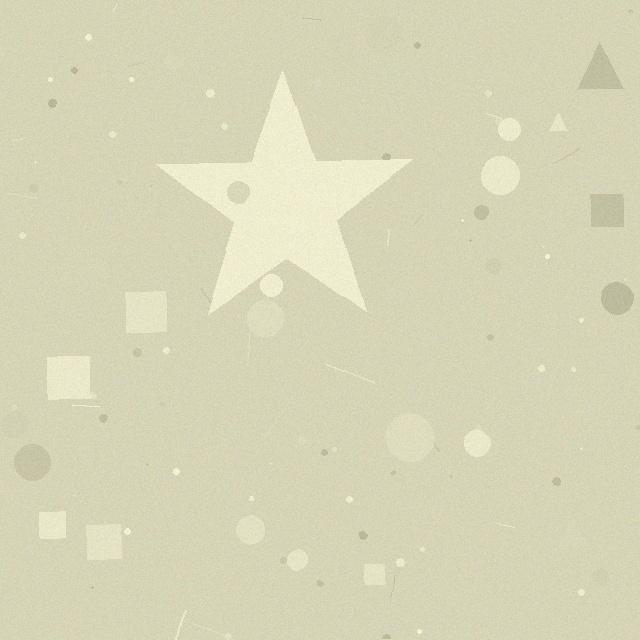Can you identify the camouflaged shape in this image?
The camouflaged shape is a star.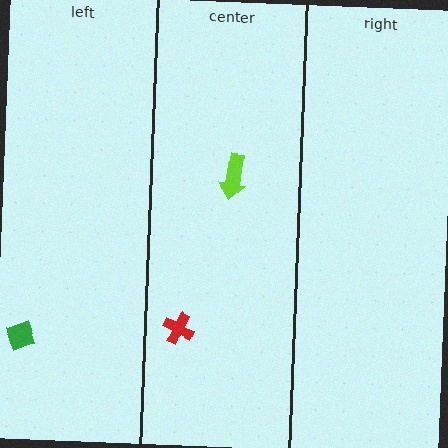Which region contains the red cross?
The center region.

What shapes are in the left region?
The green diamond.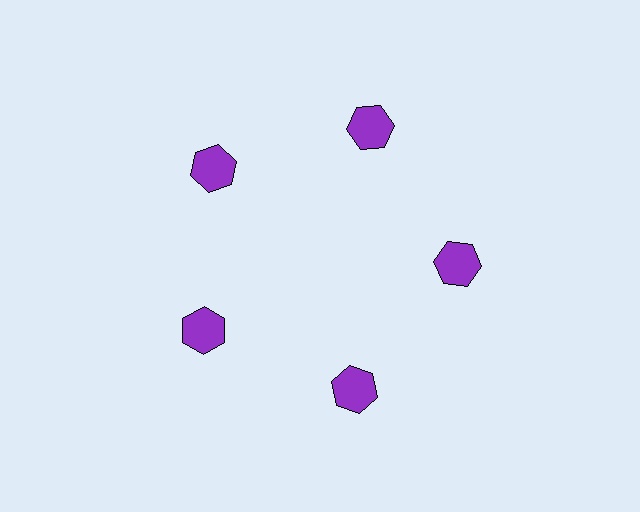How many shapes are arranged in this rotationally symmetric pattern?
There are 5 shapes, arranged in 5 groups of 1.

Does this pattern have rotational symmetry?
Yes, this pattern has 5-fold rotational symmetry. It looks the same after rotating 72 degrees around the center.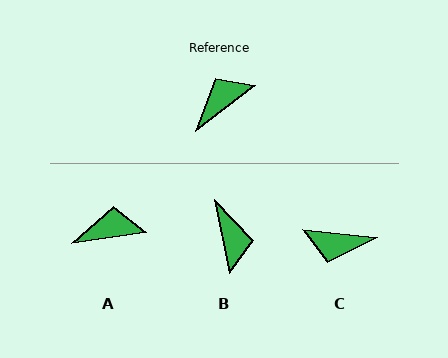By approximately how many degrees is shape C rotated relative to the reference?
Approximately 137 degrees counter-clockwise.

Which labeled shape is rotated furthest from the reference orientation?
C, about 137 degrees away.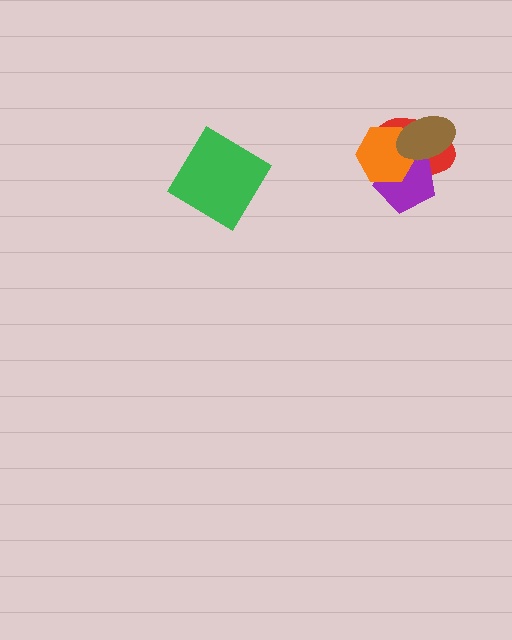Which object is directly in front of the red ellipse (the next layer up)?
The purple pentagon is directly in front of the red ellipse.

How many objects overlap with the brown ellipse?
3 objects overlap with the brown ellipse.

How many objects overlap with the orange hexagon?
3 objects overlap with the orange hexagon.